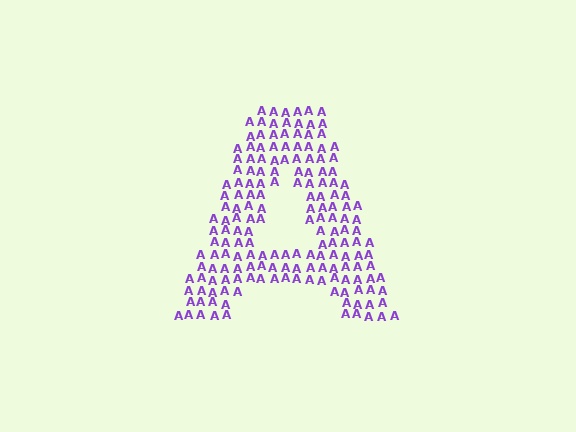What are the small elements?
The small elements are letter A's.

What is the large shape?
The large shape is the letter A.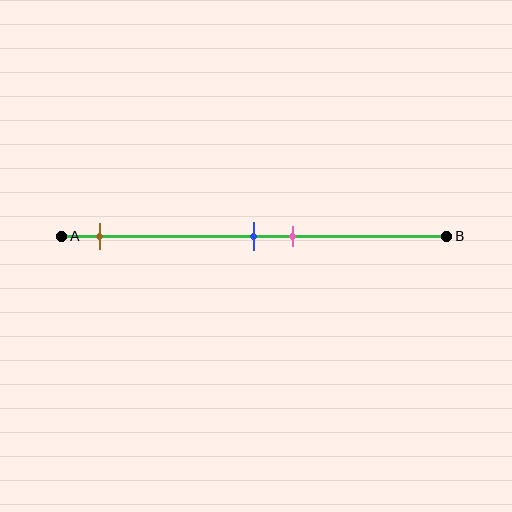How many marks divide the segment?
There are 3 marks dividing the segment.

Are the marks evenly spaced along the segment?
No, the marks are not evenly spaced.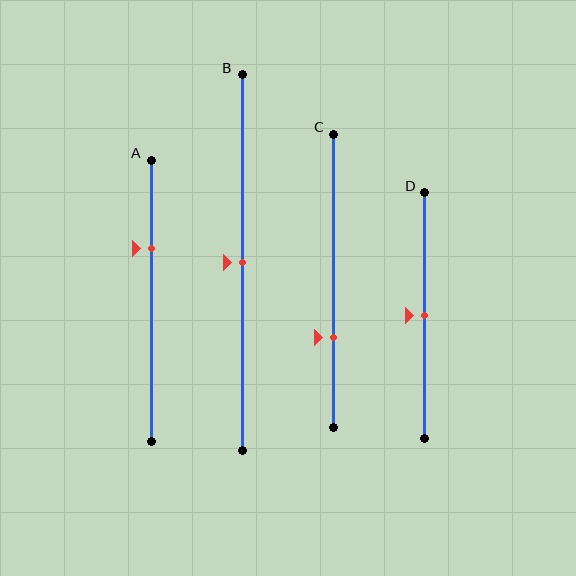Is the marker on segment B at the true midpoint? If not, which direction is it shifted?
Yes, the marker on segment B is at the true midpoint.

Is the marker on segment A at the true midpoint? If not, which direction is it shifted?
No, the marker on segment A is shifted upward by about 19% of the segment length.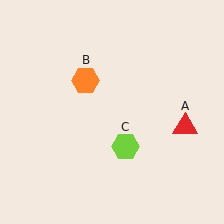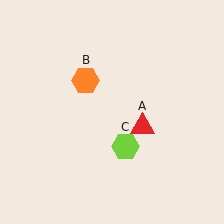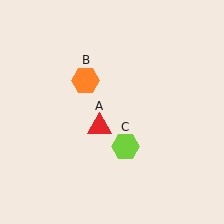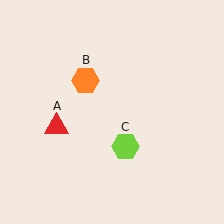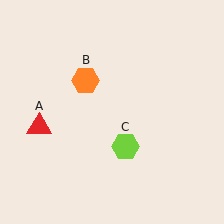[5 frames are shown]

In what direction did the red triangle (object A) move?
The red triangle (object A) moved left.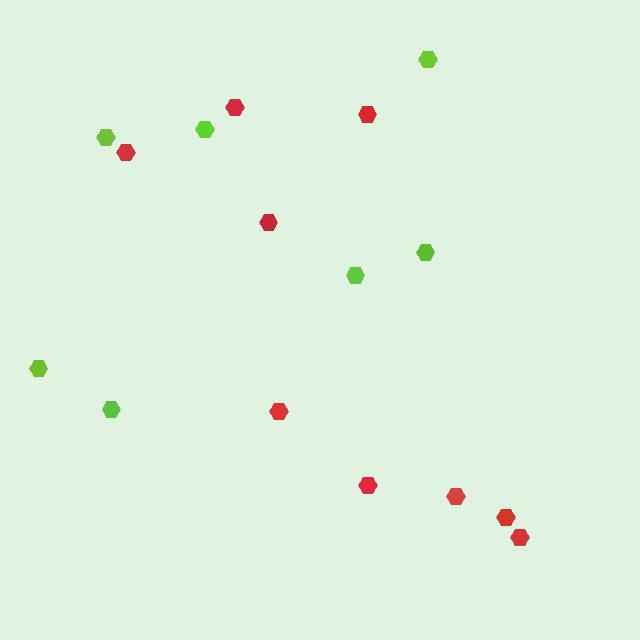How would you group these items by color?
There are 2 groups: one group of red hexagons (9) and one group of lime hexagons (7).